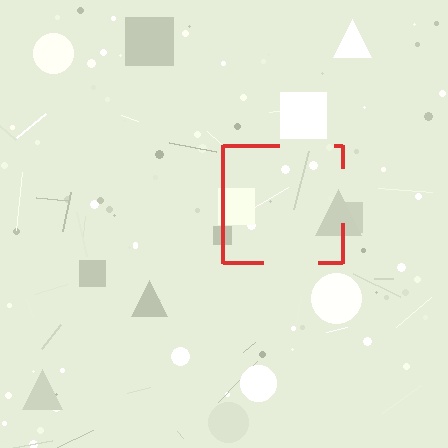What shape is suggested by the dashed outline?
The dashed outline suggests a square.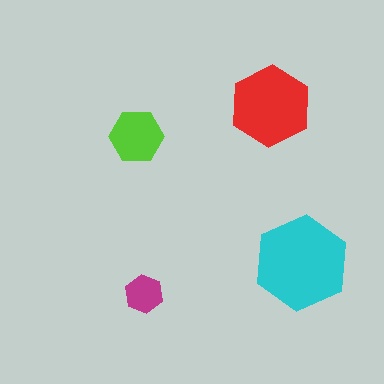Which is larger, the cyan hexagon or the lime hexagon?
The cyan one.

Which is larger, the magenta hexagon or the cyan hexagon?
The cyan one.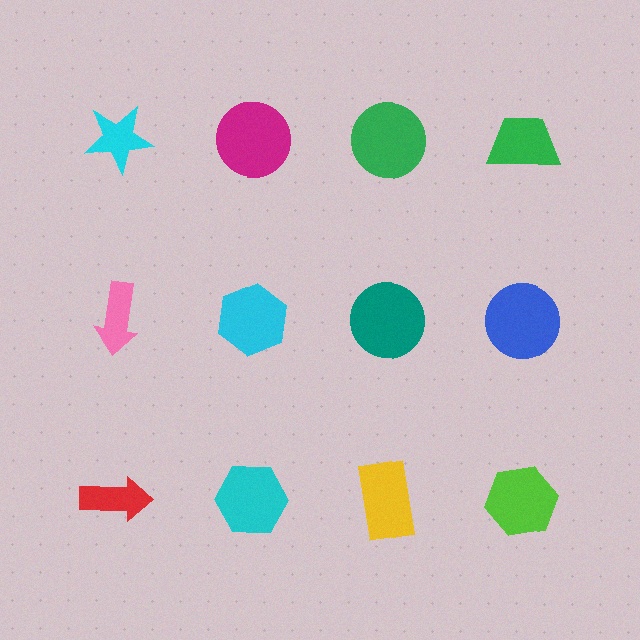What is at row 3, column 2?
A cyan hexagon.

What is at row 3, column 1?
A red arrow.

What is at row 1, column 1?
A cyan star.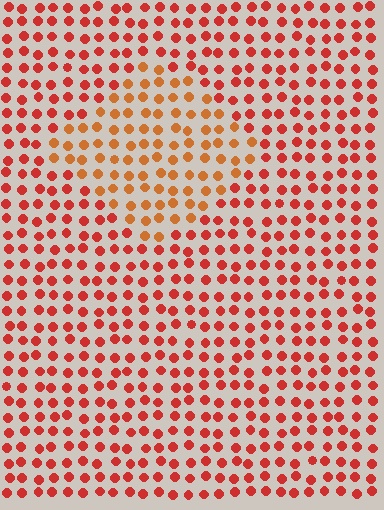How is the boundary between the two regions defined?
The boundary is defined purely by a slight shift in hue (about 25 degrees). Spacing, size, and orientation are identical on both sides.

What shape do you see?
I see a diamond.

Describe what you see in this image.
The image is filled with small red elements in a uniform arrangement. A diamond-shaped region is visible where the elements are tinted to a slightly different hue, forming a subtle color boundary.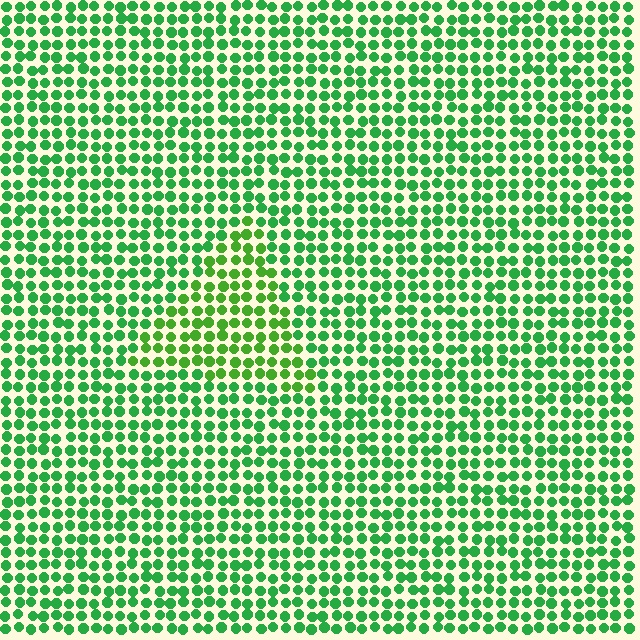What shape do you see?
I see a triangle.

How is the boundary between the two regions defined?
The boundary is defined purely by a slight shift in hue (about 26 degrees). Spacing, size, and orientation are identical on both sides.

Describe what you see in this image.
The image is filled with small green elements in a uniform arrangement. A triangle-shaped region is visible where the elements are tinted to a slightly different hue, forming a subtle color boundary.